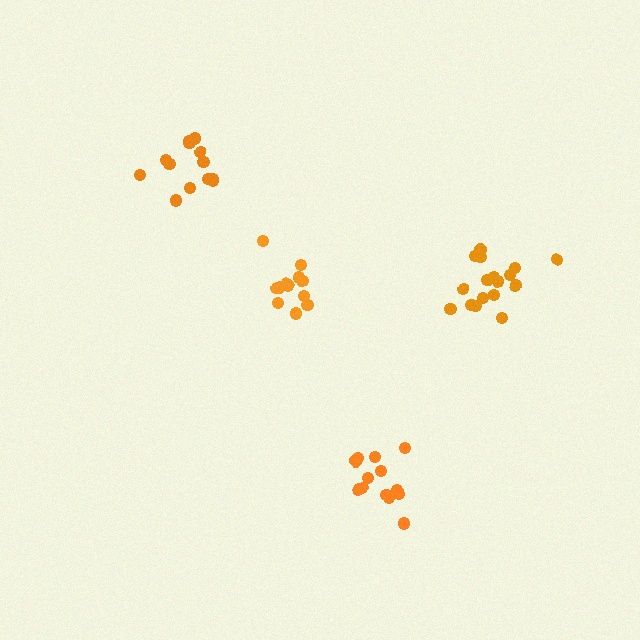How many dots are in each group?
Group 1: 12 dots, Group 2: 17 dots, Group 3: 13 dots, Group 4: 13 dots (55 total).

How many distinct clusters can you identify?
There are 4 distinct clusters.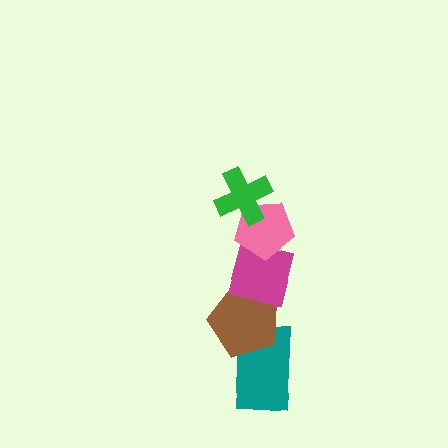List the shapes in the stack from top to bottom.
From top to bottom: the green cross, the pink pentagon, the magenta square, the brown pentagon, the teal rectangle.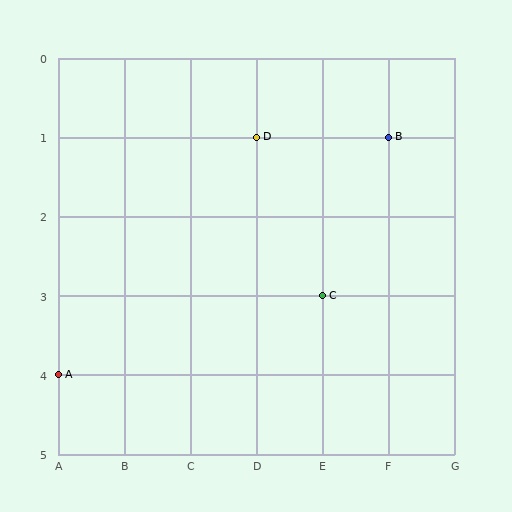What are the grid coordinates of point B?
Point B is at grid coordinates (F, 1).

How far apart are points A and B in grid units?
Points A and B are 5 columns and 3 rows apart (about 5.8 grid units diagonally).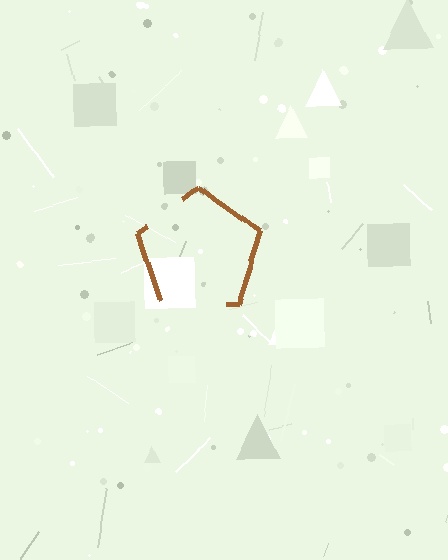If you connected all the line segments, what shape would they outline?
They would outline a pentagon.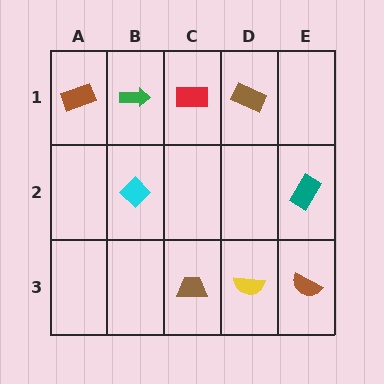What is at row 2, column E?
A teal rectangle.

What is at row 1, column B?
A green arrow.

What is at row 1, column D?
A brown rectangle.